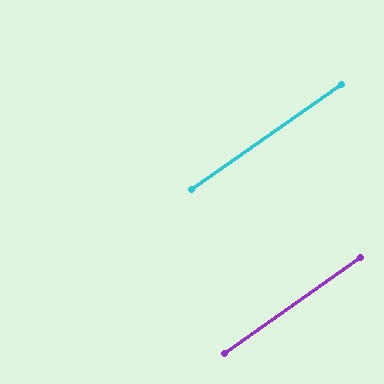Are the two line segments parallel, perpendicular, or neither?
Parallel — their directions differ by only 0.3°.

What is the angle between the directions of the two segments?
Approximately 0 degrees.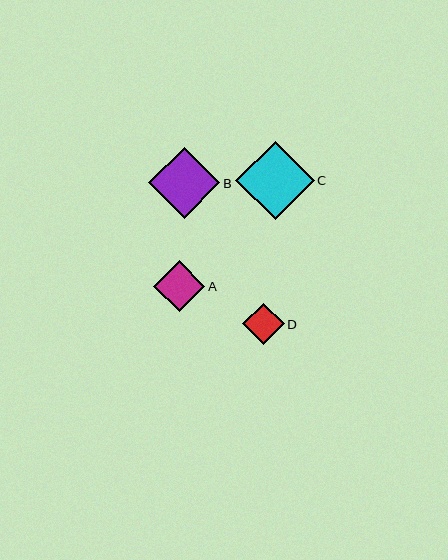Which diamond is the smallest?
Diamond D is the smallest with a size of approximately 41 pixels.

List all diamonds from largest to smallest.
From largest to smallest: C, B, A, D.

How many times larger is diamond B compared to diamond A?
Diamond B is approximately 1.4 times the size of diamond A.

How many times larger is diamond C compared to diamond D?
Diamond C is approximately 1.9 times the size of diamond D.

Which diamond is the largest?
Diamond C is the largest with a size of approximately 79 pixels.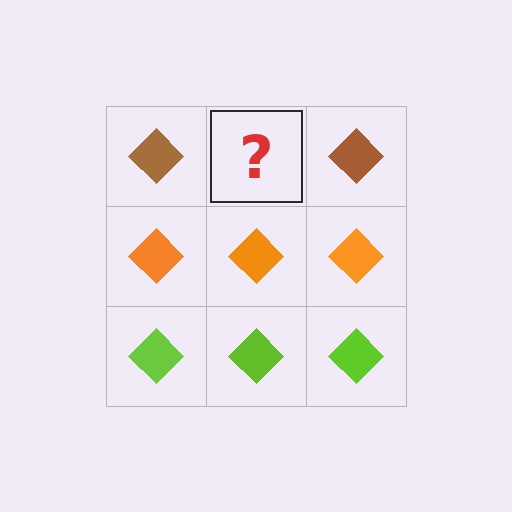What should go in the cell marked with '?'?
The missing cell should contain a brown diamond.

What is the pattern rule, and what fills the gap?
The rule is that each row has a consistent color. The gap should be filled with a brown diamond.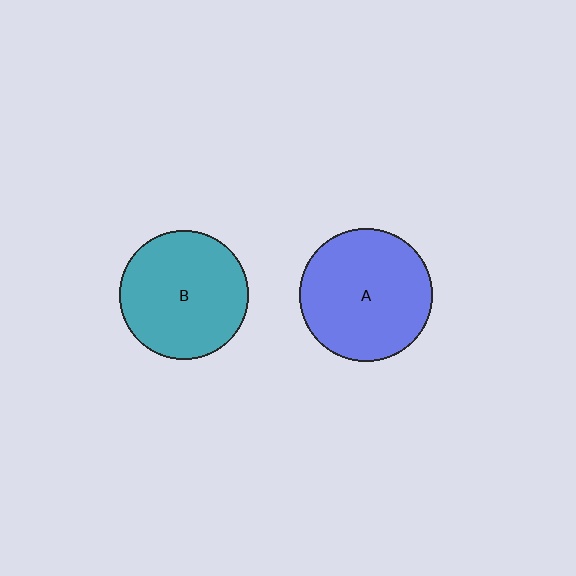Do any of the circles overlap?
No, none of the circles overlap.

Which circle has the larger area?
Circle A (blue).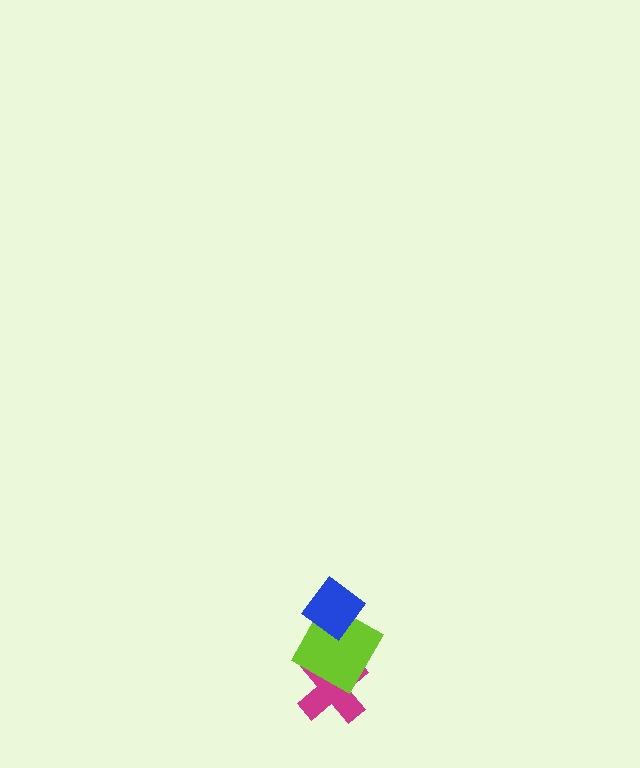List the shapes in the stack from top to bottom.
From top to bottom: the blue diamond, the lime square, the magenta cross.